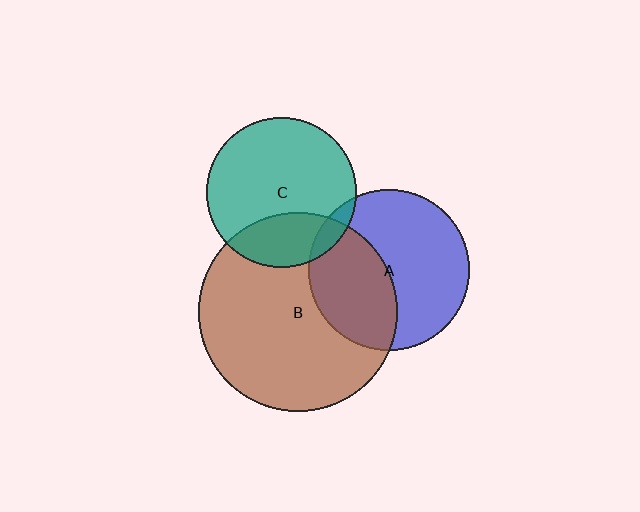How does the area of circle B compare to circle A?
Approximately 1.5 times.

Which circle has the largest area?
Circle B (brown).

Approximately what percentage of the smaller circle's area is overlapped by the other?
Approximately 25%.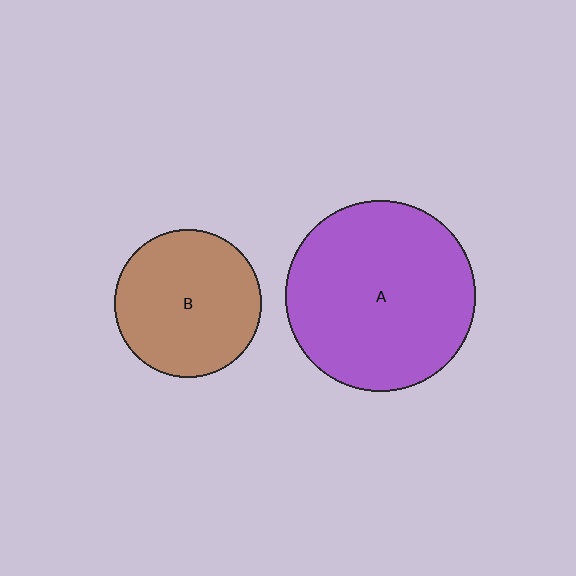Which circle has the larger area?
Circle A (purple).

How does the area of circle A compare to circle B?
Approximately 1.7 times.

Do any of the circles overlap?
No, none of the circles overlap.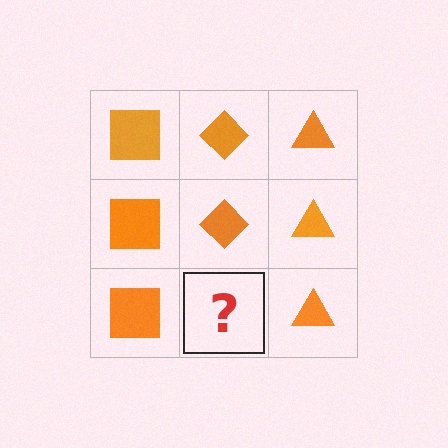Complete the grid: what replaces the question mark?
The question mark should be replaced with an orange diamond.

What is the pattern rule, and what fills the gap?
The rule is that each column has a consistent shape. The gap should be filled with an orange diamond.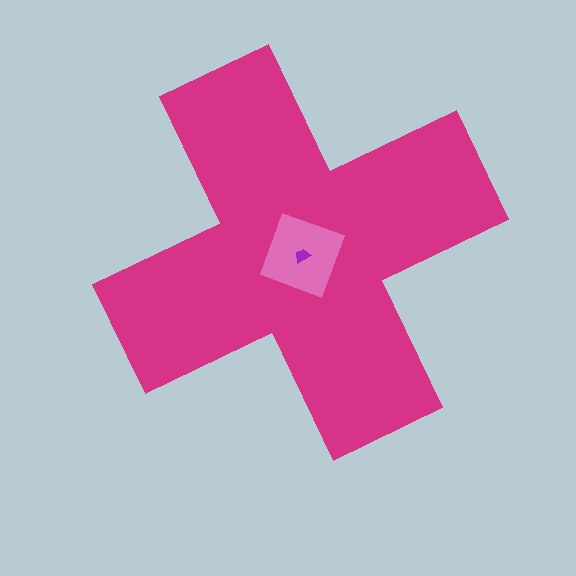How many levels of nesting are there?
3.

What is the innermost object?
The purple trapezoid.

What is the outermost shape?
The magenta cross.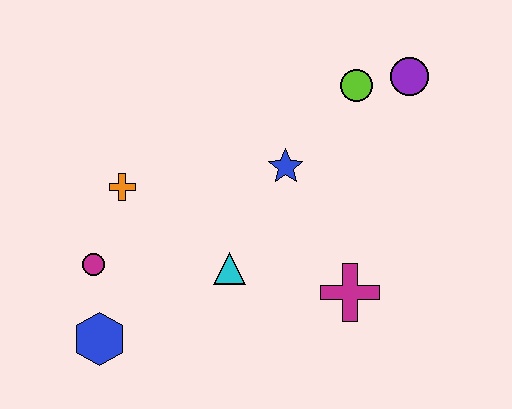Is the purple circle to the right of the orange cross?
Yes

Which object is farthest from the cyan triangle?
The purple circle is farthest from the cyan triangle.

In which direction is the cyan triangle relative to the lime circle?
The cyan triangle is below the lime circle.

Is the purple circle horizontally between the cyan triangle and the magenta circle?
No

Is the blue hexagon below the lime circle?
Yes